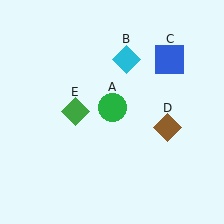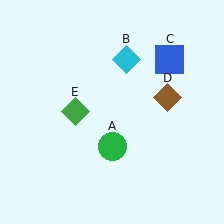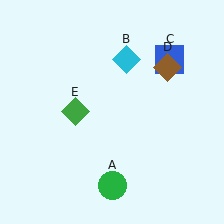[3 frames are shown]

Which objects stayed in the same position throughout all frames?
Cyan diamond (object B) and blue square (object C) and green diamond (object E) remained stationary.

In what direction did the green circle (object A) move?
The green circle (object A) moved down.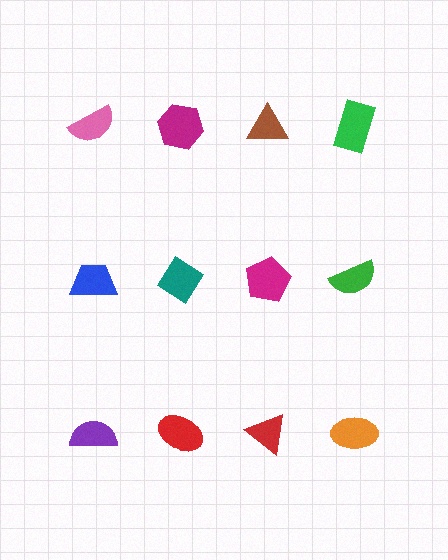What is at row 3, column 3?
A red triangle.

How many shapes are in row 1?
4 shapes.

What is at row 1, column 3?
A brown triangle.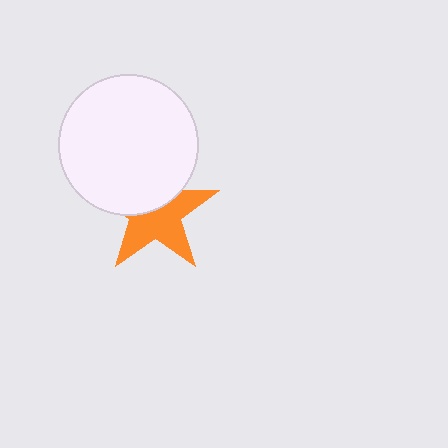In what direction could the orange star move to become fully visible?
The orange star could move down. That would shift it out from behind the white circle entirely.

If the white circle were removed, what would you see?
You would see the complete orange star.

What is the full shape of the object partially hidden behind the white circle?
The partially hidden object is an orange star.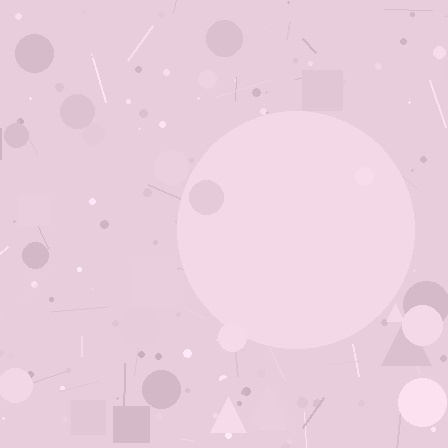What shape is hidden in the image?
A circle is hidden in the image.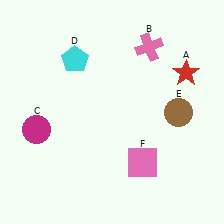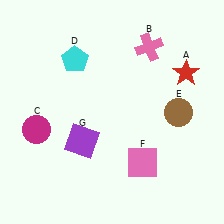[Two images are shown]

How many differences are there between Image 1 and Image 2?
There is 1 difference between the two images.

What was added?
A purple square (G) was added in Image 2.